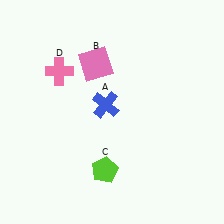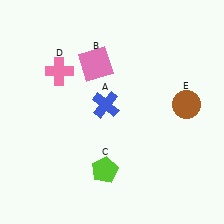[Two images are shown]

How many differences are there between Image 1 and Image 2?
There is 1 difference between the two images.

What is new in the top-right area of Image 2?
A brown circle (E) was added in the top-right area of Image 2.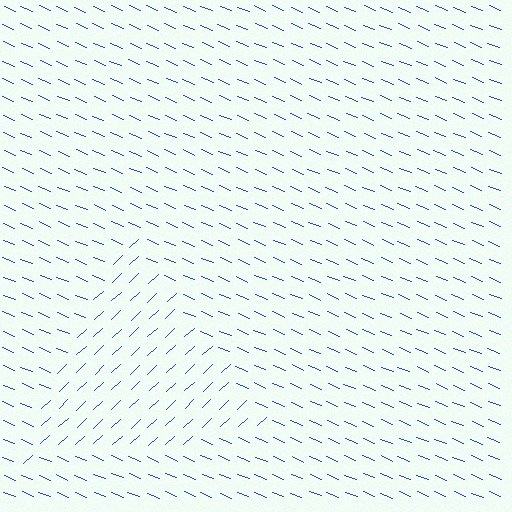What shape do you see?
I see a triangle.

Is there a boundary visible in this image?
Yes, there is a texture boundary formed by a change in line orientation.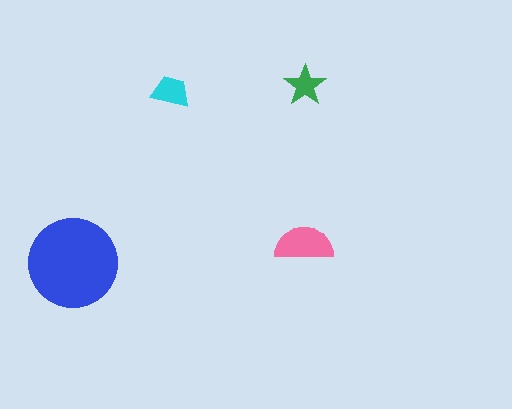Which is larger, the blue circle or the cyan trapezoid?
The blue circle.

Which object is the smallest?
The green star.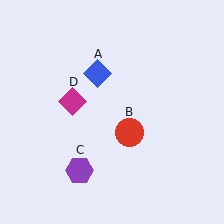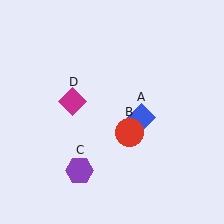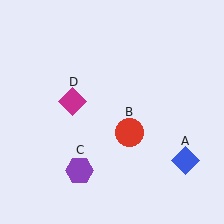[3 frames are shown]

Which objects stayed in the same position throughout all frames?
Red circle (object B) and purple hexagon (object C) and magenta diamond (object D) remained stationary.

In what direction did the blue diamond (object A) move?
The blue diamond (object A) moved down and to the right.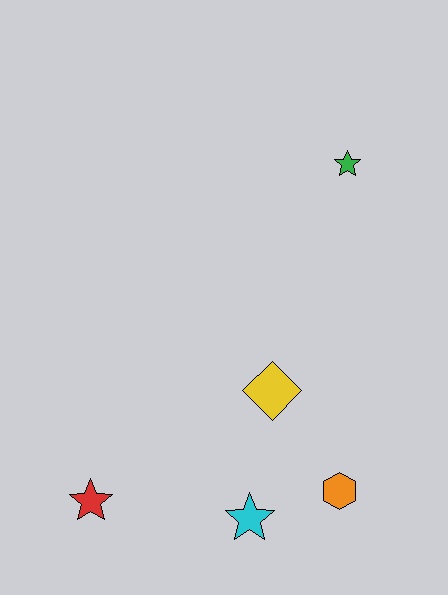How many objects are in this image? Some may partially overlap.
There are 5 objects.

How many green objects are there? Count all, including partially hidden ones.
There is 1 green object.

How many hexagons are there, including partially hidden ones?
There is 1 hexagon.